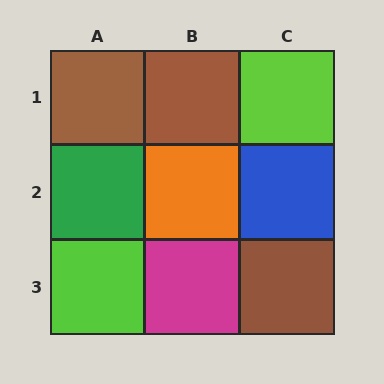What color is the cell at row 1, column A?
Brown.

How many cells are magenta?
1 cell is magenta.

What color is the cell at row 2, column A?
Green.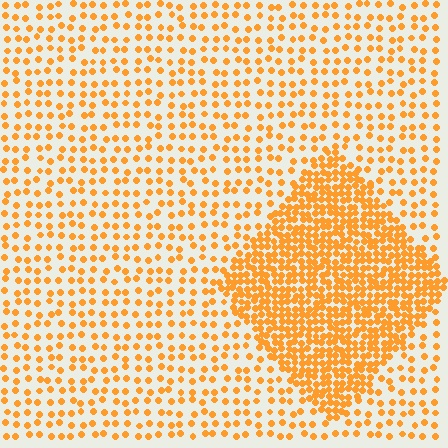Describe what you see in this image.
The image contains small orange elements arranged at two different densities. A diamond-shaped region is visible where the elements are more densely packed than the surrounding area.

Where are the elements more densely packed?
The elements are more densely packed inside the diamond boundary.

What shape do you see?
I see a diamond.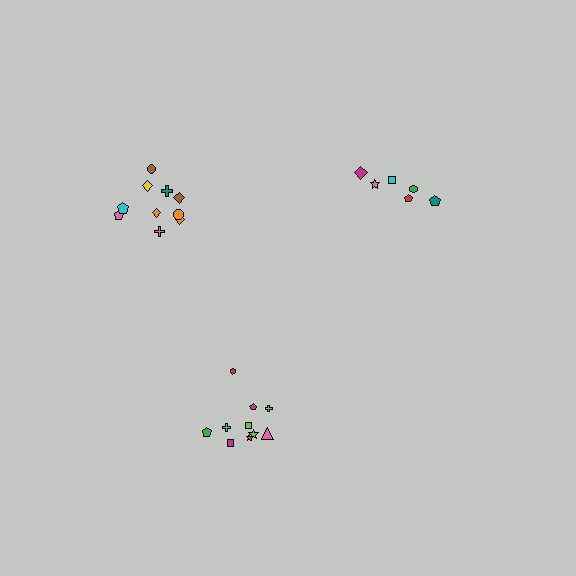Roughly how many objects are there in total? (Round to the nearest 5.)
Roughly 25 objects in total.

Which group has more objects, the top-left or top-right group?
The top-left group.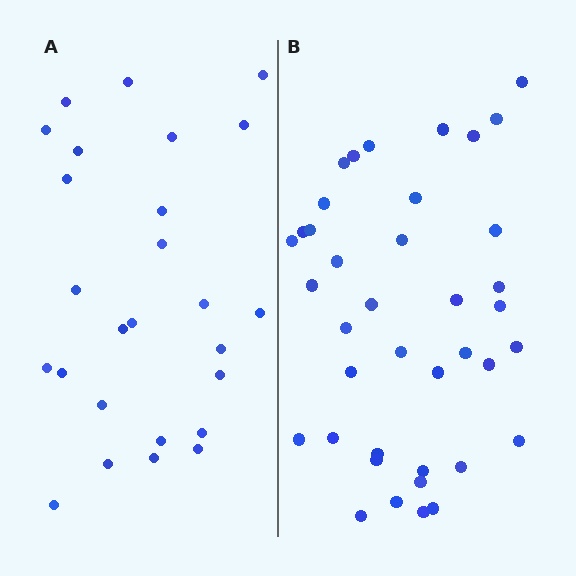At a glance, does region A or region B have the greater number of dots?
Region B (the right region) has more dots.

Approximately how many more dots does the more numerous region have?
Region B has approximately 15 more dots than region A.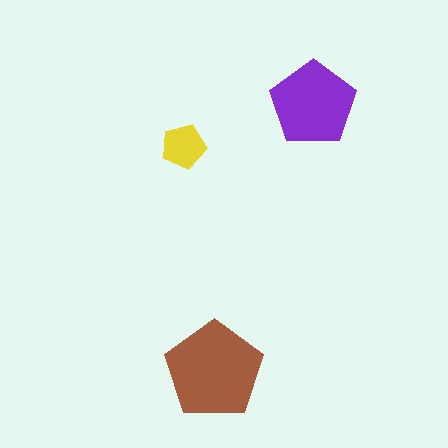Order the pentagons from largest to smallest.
the brown one, the purple one, the yellow one.